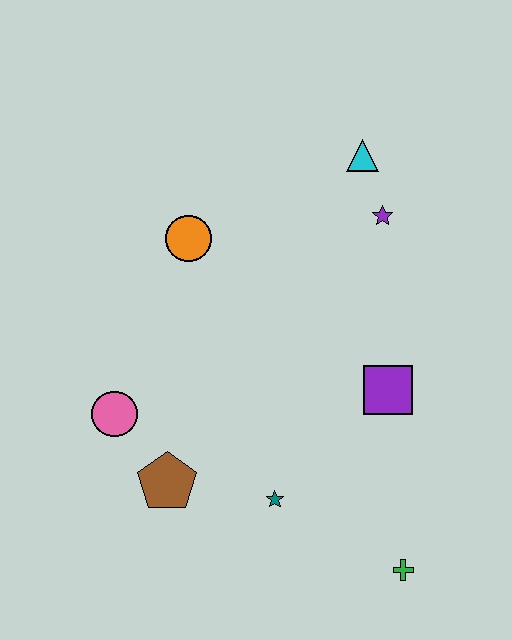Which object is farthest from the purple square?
The pink circle is farthest from the purple square.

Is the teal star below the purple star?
Yes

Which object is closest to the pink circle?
The brown pentagon is closest to the pink circle.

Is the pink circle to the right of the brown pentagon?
No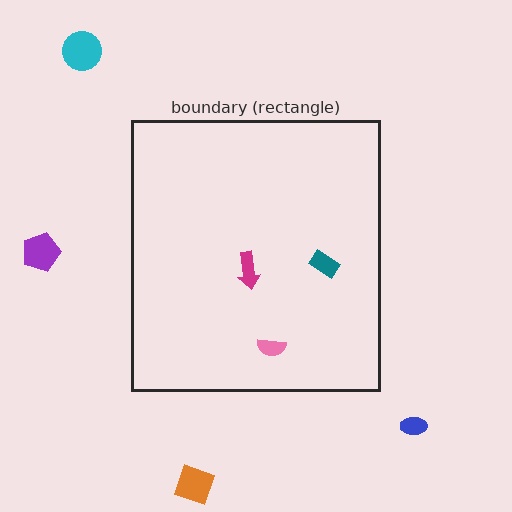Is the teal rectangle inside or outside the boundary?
Inside.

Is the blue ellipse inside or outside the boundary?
Outside.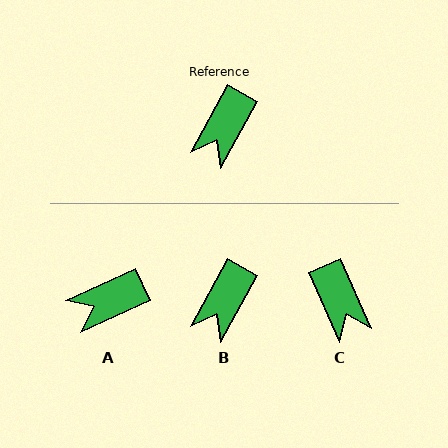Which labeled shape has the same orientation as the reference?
B.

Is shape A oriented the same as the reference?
No, it is off by about 37 degrees.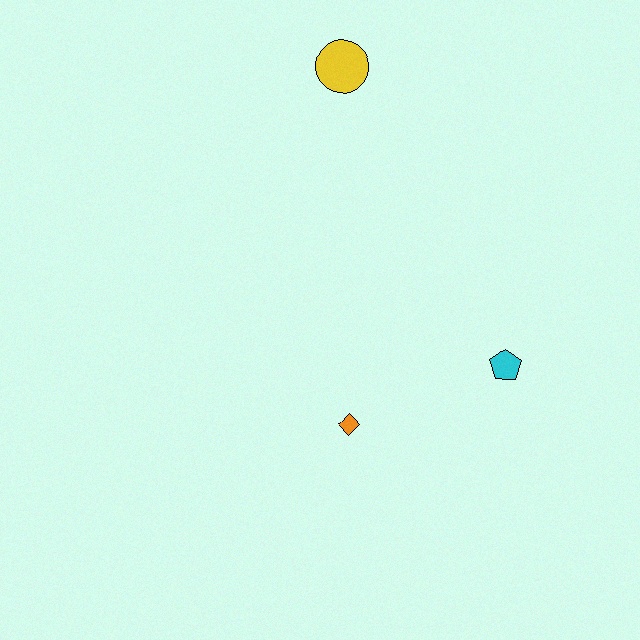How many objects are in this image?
There are 3 objects.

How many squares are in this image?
There are no squares.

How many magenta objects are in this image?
There are no magenta objects.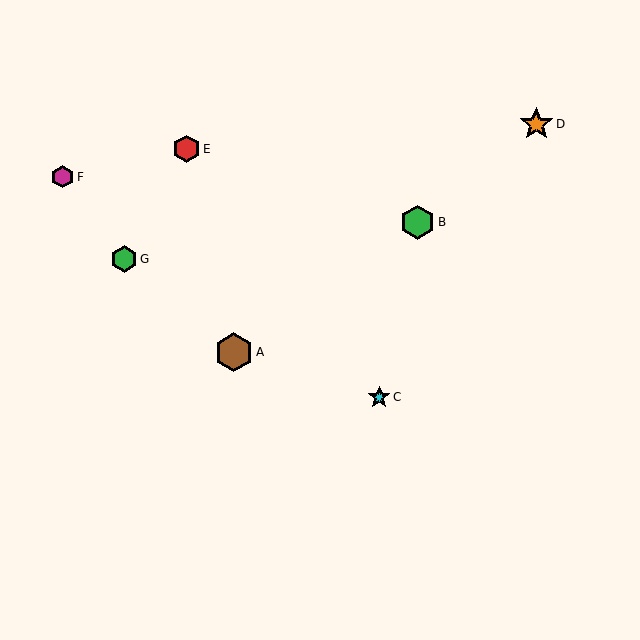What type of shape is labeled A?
Shape A is a brown hexagon.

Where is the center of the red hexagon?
The center of the red hexagon is at (187, 149).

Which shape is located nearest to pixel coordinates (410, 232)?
The green hexagon (labeled B) at (418, 222) is nearest to that location.